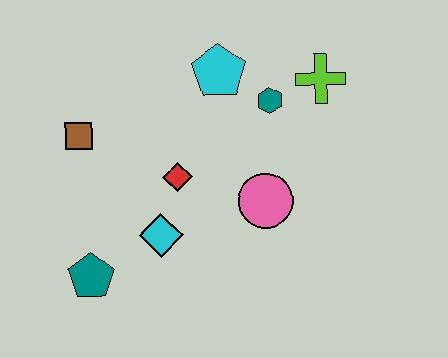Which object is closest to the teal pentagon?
The cyan diamond is closest to the teal pentagon.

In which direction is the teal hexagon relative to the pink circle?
The teal hexagon is above the pink circle.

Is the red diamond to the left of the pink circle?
Yes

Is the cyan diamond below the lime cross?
Yes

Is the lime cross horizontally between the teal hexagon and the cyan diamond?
No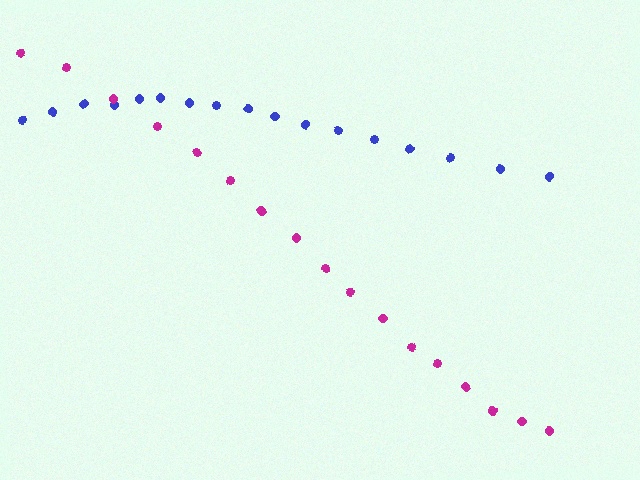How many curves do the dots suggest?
There are 2 distinct paths.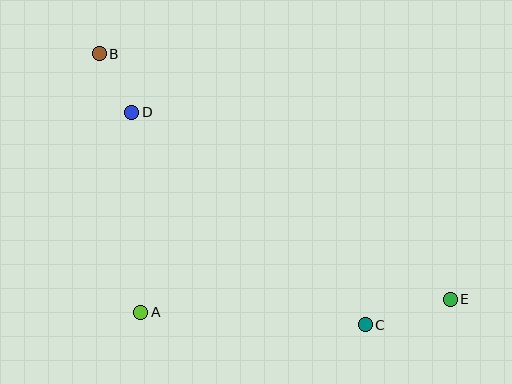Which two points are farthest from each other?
Points B and E are farthest from each other.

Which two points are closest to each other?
Points B and D are closest to each other.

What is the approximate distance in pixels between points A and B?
The distance between A and B is approximately 262 pixels.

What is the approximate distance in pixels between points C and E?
The distance between C and E is approximately 89 pixels.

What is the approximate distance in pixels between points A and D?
The distance between A and D is approximately 200 pixels.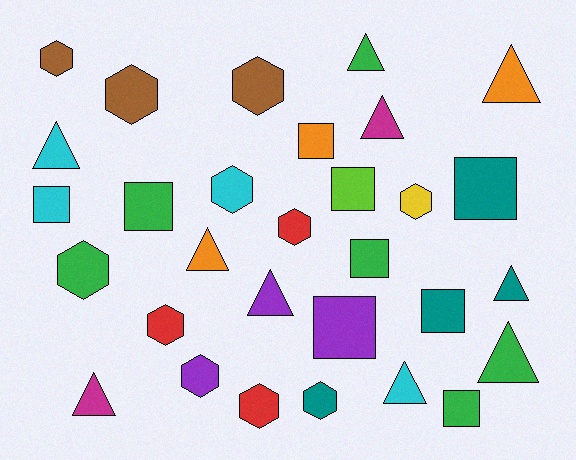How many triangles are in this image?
There are 10 triangles.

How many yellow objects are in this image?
There is 1 yellow object.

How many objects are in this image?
There are 30 objects.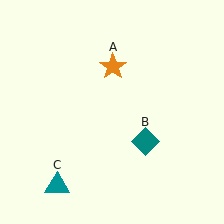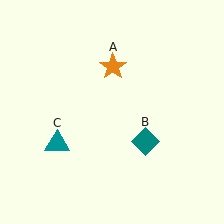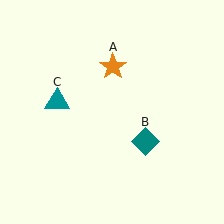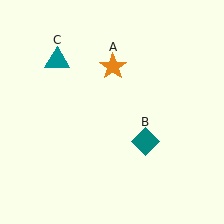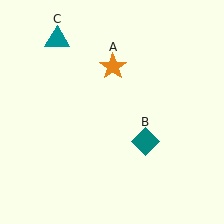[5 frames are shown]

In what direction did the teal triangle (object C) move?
The teal triangle (object C) moved up.